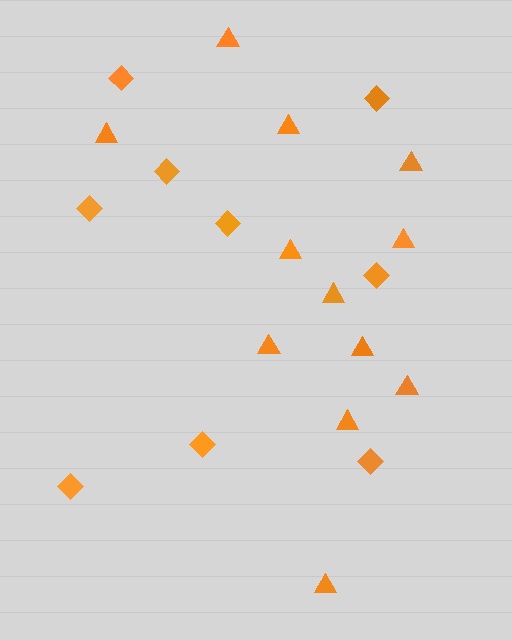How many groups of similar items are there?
There are 2 groups: one group of triangles (12) and one group of diamonds (9).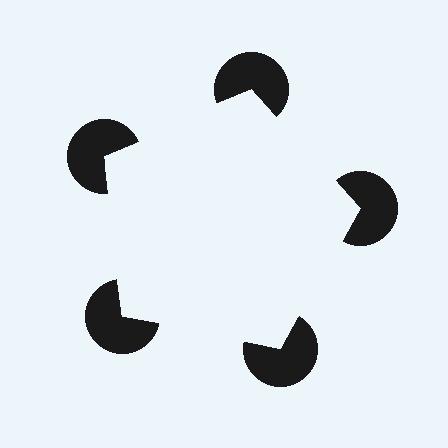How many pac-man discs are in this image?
There are 5 — one at each vertex of the illusory pentagon.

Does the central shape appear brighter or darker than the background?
It typically appears slightly brighter than the background, even though no actual brightness change is drawn.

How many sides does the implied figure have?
5 sides.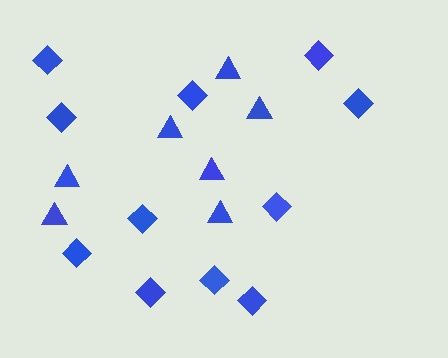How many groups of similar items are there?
There are 2 groups: one group of triangles (7) and one group of diamonds (11).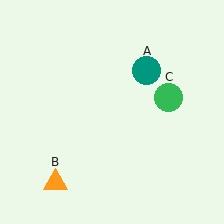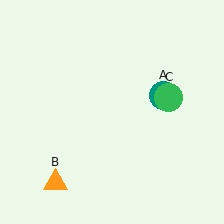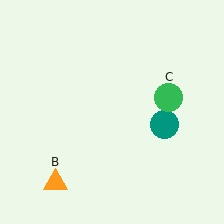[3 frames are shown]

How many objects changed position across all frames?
1 object changed position: teal circle (object A).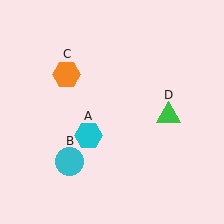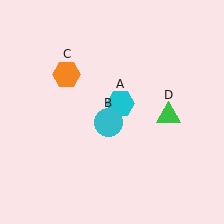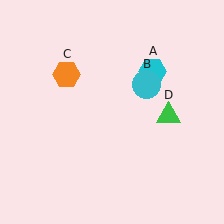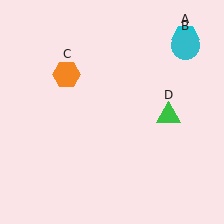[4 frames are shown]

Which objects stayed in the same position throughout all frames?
Orange hexagon (object C) and green triangle (object D) remained stationary.